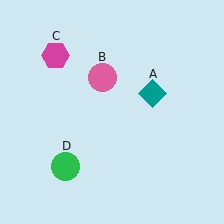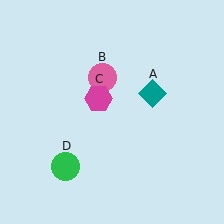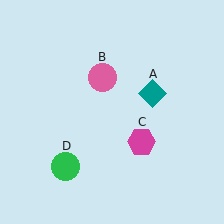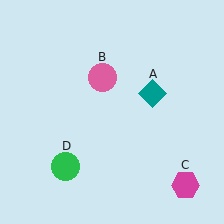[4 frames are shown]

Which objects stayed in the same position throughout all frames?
Teal diamond (object A) and pink circle (object B) and green circle (object D) remained stationary.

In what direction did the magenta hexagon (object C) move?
The magenta hexagon (object C) moved down and to the right.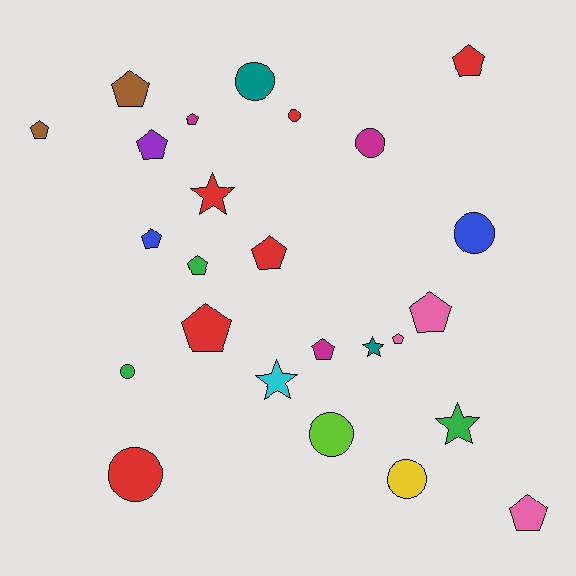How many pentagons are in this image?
There are 13 pentagons.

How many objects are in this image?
There are 25 objects.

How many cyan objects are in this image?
There is 1 cyan object.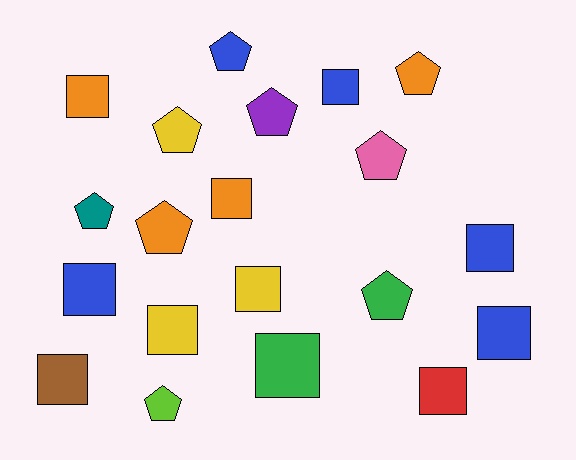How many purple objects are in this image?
There is 1 purple object.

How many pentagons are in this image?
There are 9 pentagons.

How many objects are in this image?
There are 20 objects.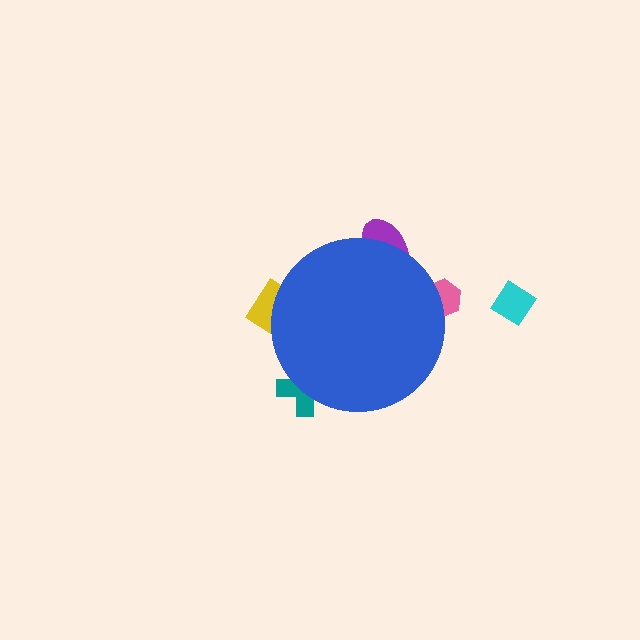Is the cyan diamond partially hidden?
No, the cyan diamond is fully visible.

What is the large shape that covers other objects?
A blue circle.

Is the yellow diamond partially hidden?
Yes, the yellow diamond is partially hidden behind the blue circle.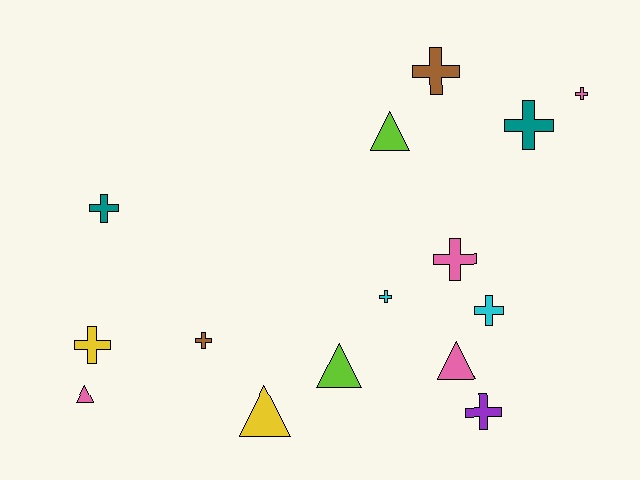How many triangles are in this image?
There are 5 triangles.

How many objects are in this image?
There are 15 objects.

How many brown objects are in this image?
There are 2 brown objects.